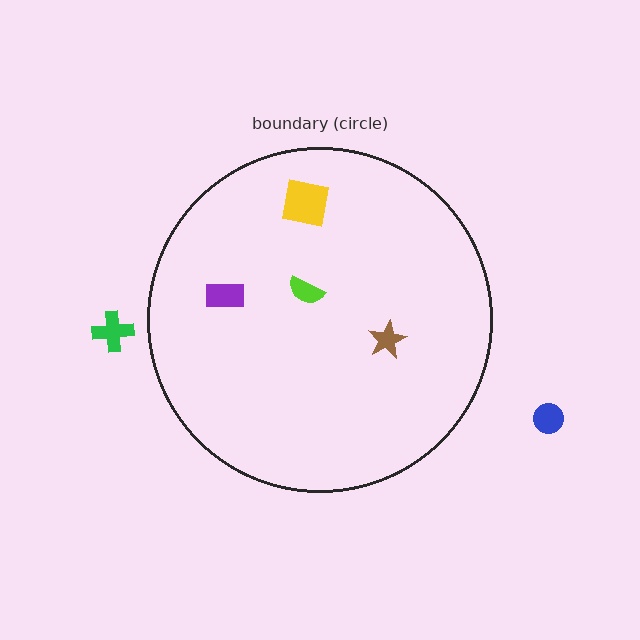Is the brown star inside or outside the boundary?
Inside.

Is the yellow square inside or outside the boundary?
Inside.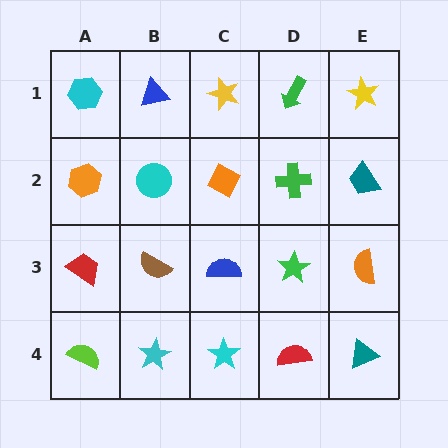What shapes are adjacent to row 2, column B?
A blue triangle (row 1, column B), a brown semicircle (row 3, column B), an orange hexagon (row 2, column A), an orange diamond (row 2, column C).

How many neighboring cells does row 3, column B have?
4.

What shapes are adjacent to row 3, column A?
An orange hexagon (row 2, column A), a lime semicircle (row 4, column A), a brown semicircle (row 3, column B).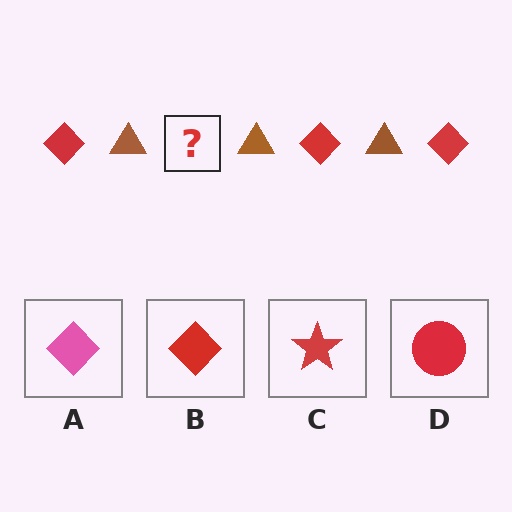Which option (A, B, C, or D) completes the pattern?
B.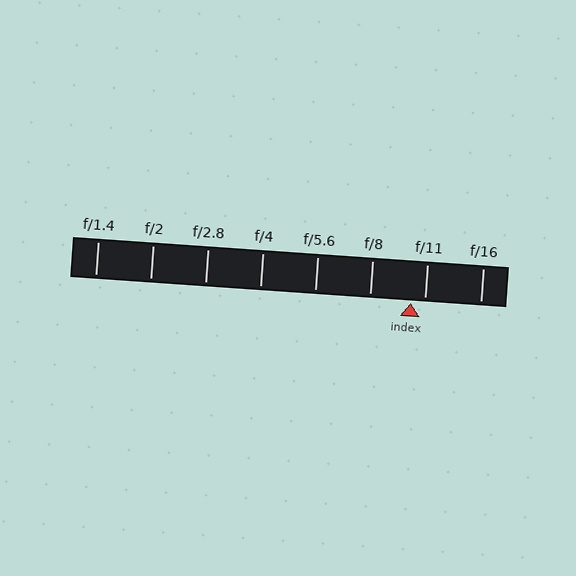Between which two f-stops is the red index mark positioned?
The index mark is between f/8 and f/11.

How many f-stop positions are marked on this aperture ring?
There are 8 f-stop positions marked.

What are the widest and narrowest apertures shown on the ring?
The widest aperture shown is f/1.4 and the narrowest is f/16.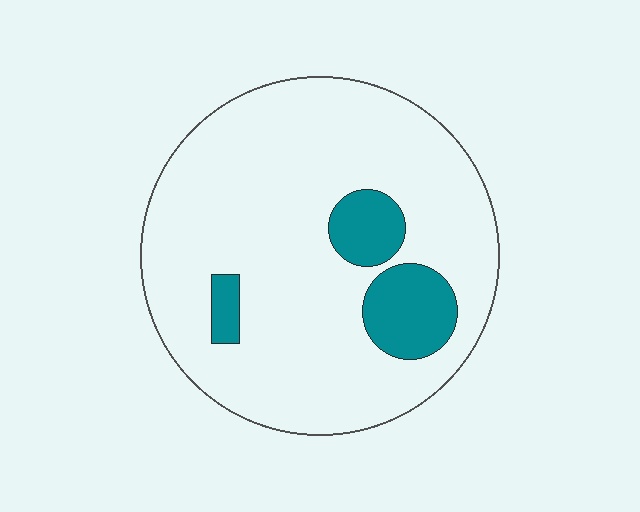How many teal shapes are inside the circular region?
3.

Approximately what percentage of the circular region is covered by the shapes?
Approximately 15%.